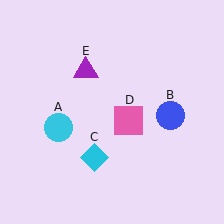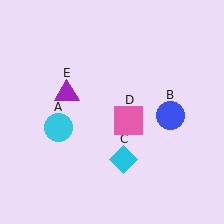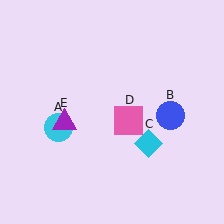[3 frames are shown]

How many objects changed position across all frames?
2 objects changed position: cyan diamond (object C), purple triangle (object E).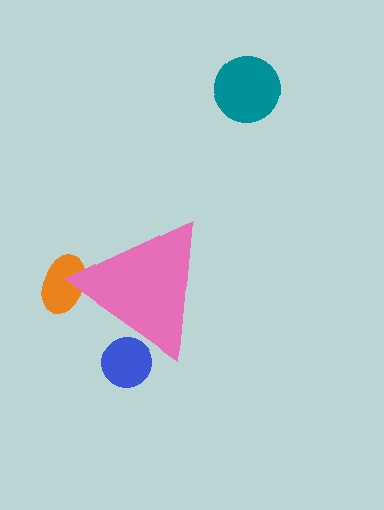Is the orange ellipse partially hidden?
Yes, the orange ellipse is partially hidden behind the pink triangle.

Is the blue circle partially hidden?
Yes, the blue circle is partially hidden behind the pink triangle.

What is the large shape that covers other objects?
A pink triangle.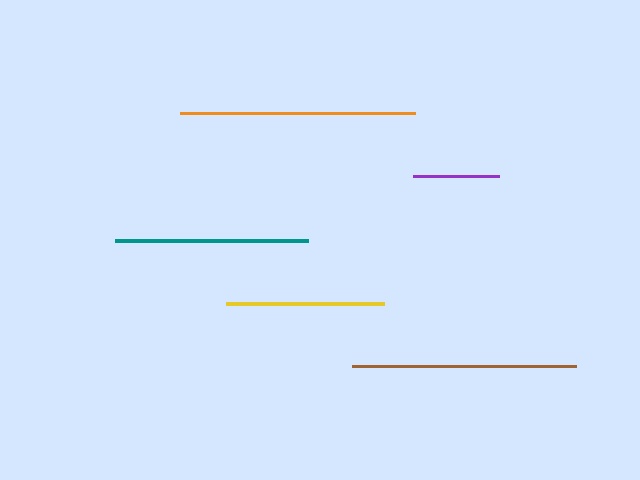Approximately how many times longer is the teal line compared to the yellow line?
The teal line is approximately 1.2 times the length of the yellow line.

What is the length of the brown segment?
The brown segment is approximately 223 pixels long.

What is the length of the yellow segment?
The yellow segment is approximately 157 pixels long.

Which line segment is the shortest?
The purple line is the shortest at approximately 86 pixels.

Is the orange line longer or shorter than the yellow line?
The orange line is longer than the yellow line.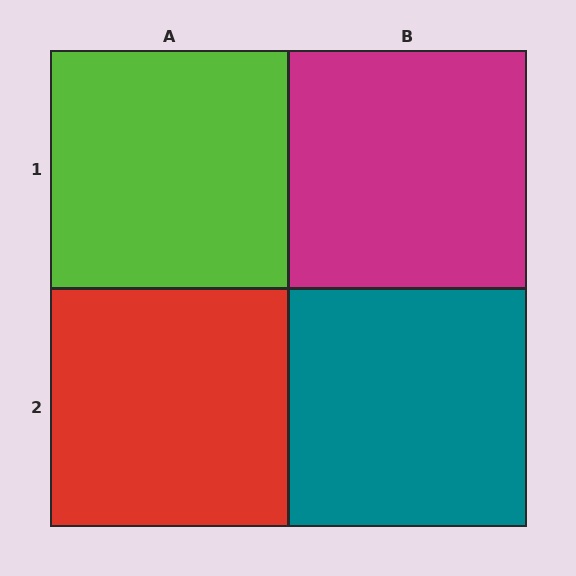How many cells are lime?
1 cell is lime.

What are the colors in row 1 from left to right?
Lime, magenta.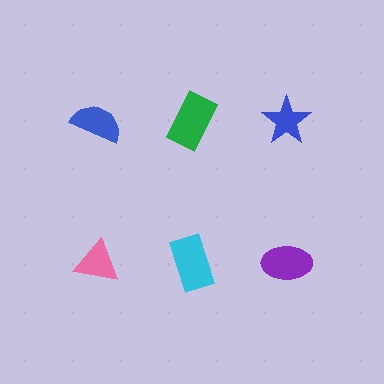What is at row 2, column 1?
A pink triangle.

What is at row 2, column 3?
A purple ellipse.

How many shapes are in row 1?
3 shapes.